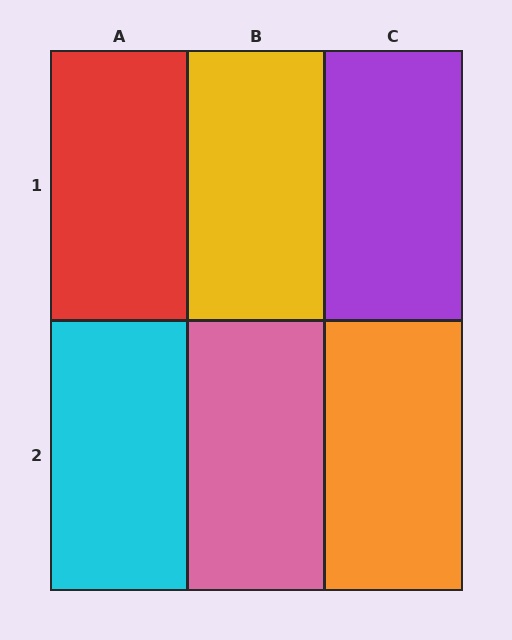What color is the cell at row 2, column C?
Orange.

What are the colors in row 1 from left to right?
Red, yellow, purple.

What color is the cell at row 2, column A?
Cyan.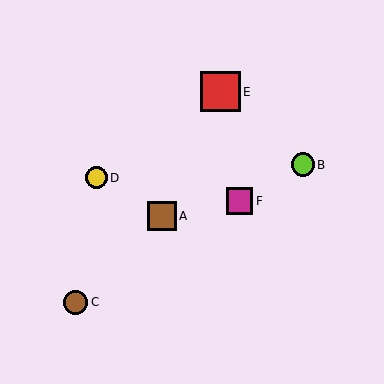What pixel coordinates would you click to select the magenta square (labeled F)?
Click at (240, 201) to select the magenta square F.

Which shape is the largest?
The red square (labeled E) is the largest.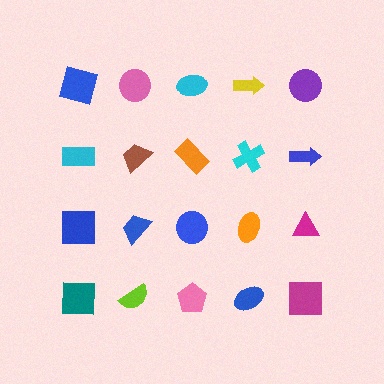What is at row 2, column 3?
An orange rectangle.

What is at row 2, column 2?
A brown trapezoid.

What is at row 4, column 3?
A pink pentagon.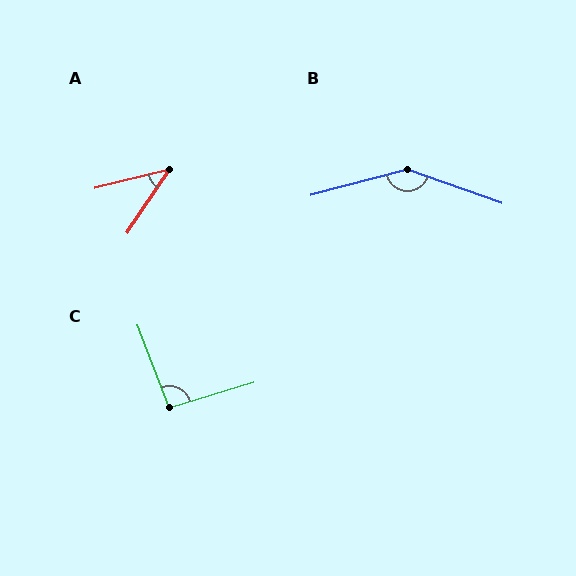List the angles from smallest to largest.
A (42°), C (94°), B (146°).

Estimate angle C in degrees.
Approximately 94 degrees.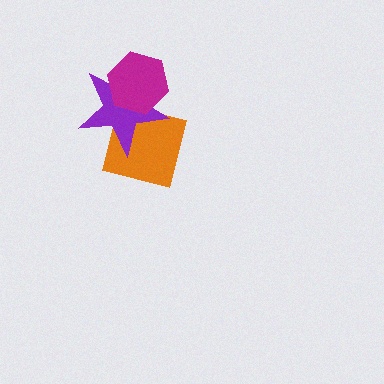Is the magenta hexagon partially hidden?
No, no other shape covers it.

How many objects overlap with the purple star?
2 objects overlap with the purple star.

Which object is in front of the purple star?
The magenta hexagon is in front of the purple star.